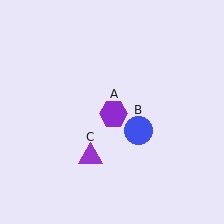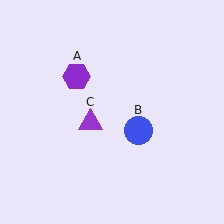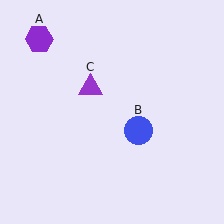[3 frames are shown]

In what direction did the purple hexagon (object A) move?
The purple hexagon (object A) moved up and to the left.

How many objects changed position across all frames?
2 objects changed position: purple hexagon (object A), purple triangle (object C).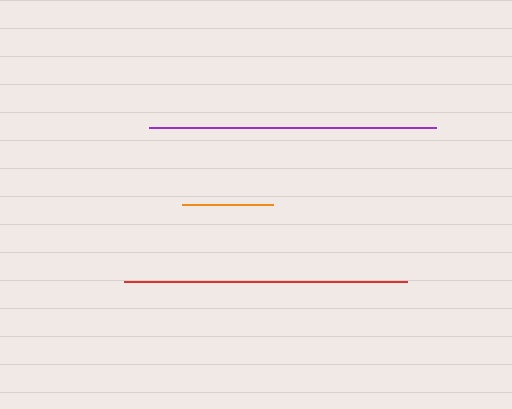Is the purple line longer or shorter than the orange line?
The purple line is longer than the orange line.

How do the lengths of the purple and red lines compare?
The purple and red lines are approximately the same length.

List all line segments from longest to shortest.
From longest to shortest: purple, red, orange.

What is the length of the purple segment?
The purple segment is approximately 288 pixels long.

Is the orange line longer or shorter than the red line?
The red line is longer than the orange line.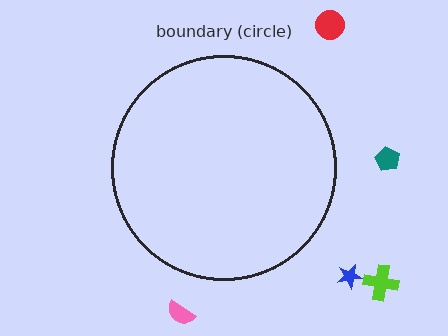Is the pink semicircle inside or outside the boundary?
Outside.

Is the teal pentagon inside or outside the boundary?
Outside.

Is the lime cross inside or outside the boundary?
Outside.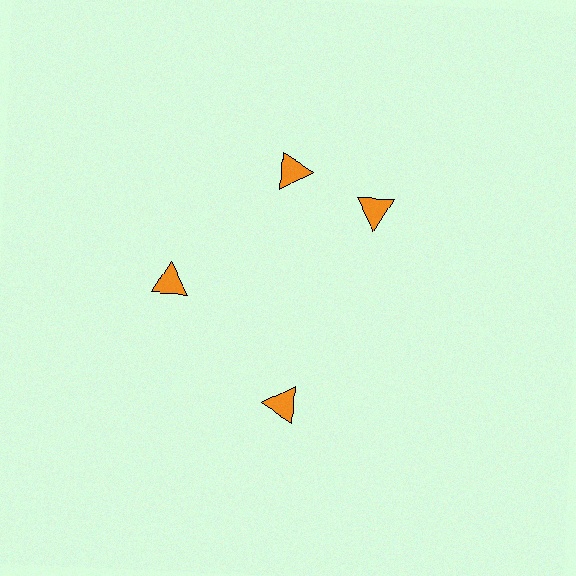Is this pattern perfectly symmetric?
No. The 4 orange triangles are arranged in a ring, but one element near the 3 o'clock position is rotated out of alignment along the ring, breaking the 4-fold rotational symmetry.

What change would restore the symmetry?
The symmetry would be restored by rotating it back into even spacing with its neighbors so that all 4 triangles sit at equal angles and equal distance from the center.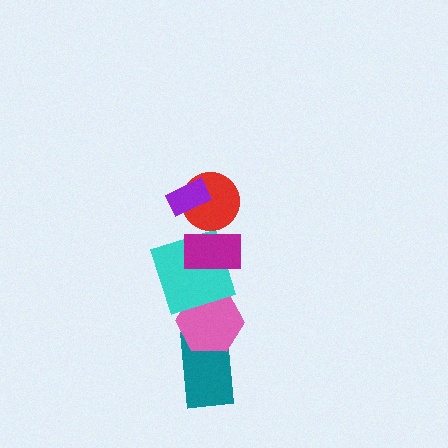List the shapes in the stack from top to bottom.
From top to bottom: the purple rectangle, the red circle, the magenta rectangle, the cyan square, the pink hexagon, the teal rectangle.